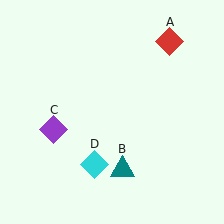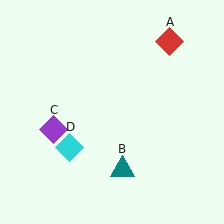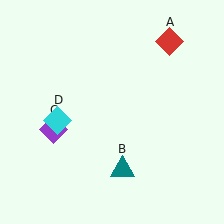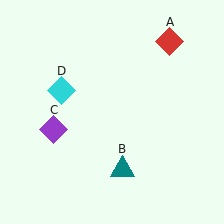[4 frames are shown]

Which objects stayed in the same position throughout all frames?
Red diamond (object A) and teal triangle (object B) and purple diamond (object C) remained stationary.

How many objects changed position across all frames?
1 object changed position: cyan diamond (object D).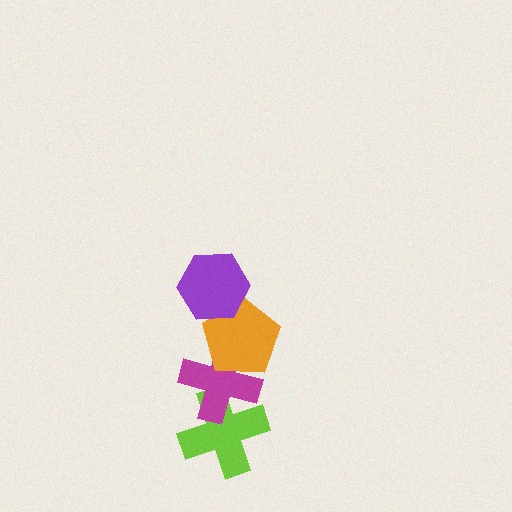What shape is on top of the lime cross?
The magenta cross is on top of the lime cross.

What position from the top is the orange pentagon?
The orange pentagon is 2nd from the top.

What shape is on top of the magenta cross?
The orange pentagon is on top of the magenta cross.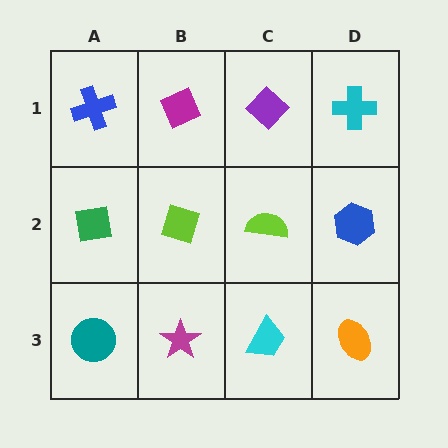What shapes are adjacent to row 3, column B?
A lime diamond (row 2, column B), a teal circle (row 3, column A), a cyan trapezoid (row 3, column C).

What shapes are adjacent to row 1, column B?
A lime diamond (row 2, column B), a blue cross (row 1, column A), a purple diamond (row 1, column C).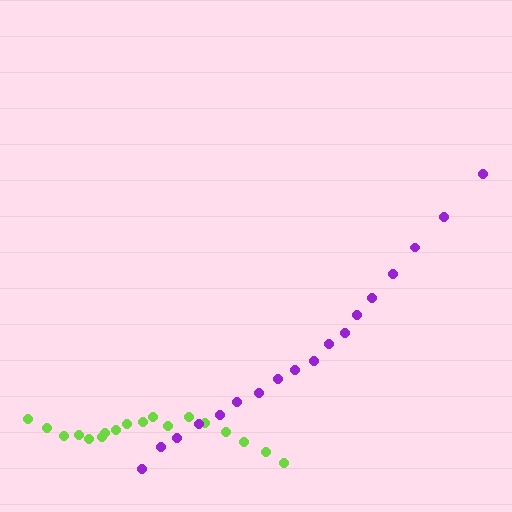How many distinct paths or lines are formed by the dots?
There are 2 distinct paths.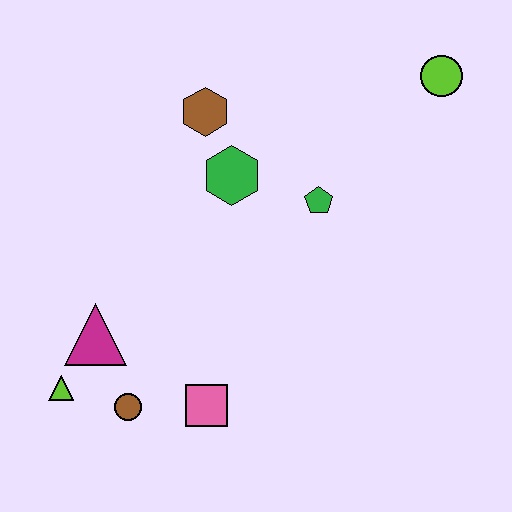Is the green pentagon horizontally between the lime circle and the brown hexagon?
Yes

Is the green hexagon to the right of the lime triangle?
Yes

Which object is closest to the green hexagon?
The brown hexagon is closest to the green hexagon.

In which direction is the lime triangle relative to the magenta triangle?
The lime triangle is below the magenta triangle.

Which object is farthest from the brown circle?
The lime circle is farthest from the brown circle.